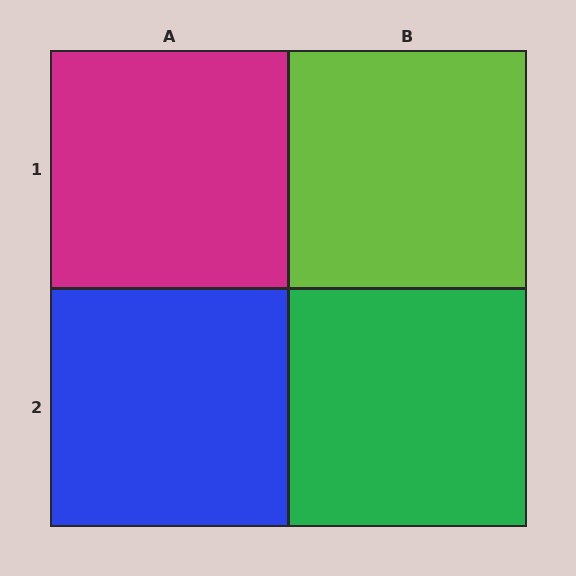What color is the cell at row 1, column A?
Magenta.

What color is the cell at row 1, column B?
Lime.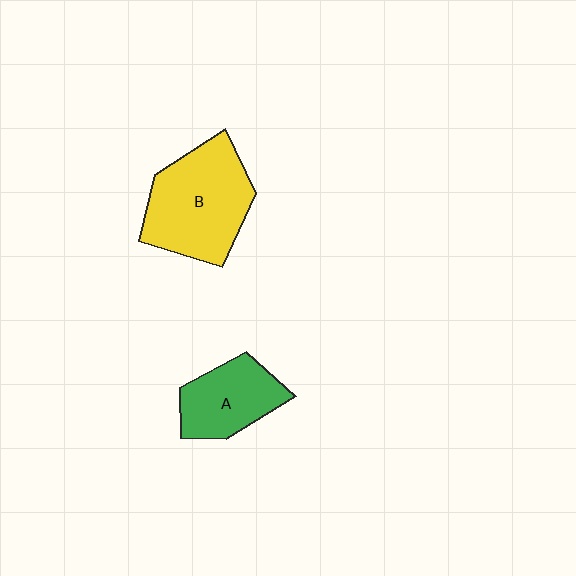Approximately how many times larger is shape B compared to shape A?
Approximately 1.6 times.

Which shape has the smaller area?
Shape A (green).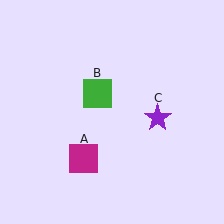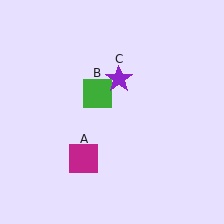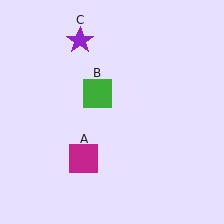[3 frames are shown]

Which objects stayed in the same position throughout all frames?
Magenta square (object A) and green square (object B) remained stationary.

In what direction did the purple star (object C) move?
The purple star (object C) moved up and to the left.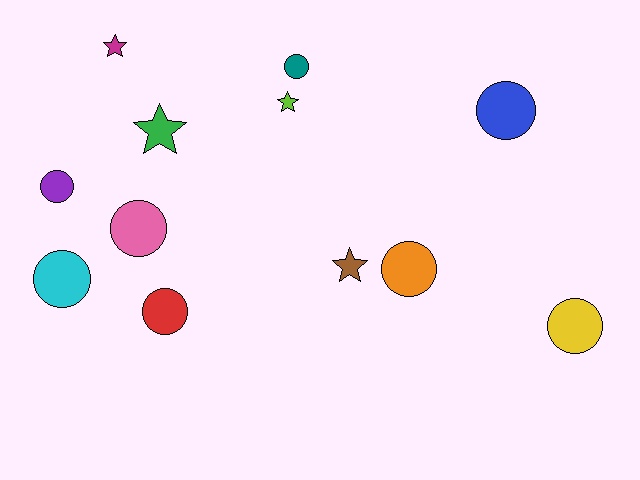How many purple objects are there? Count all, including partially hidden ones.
There is 1 purple object.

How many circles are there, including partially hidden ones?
There are 8 circles.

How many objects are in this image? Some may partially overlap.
There are 12 objects.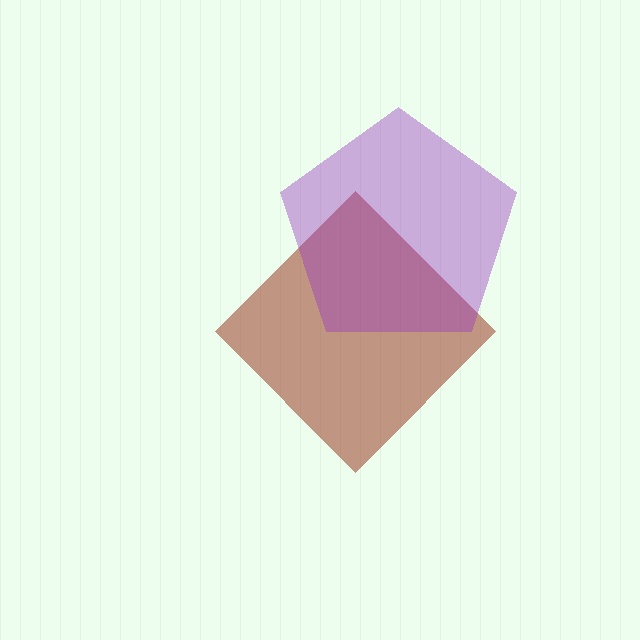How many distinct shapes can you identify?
There are 2 distinct shapes: a brown diamond, a purple pentagon.